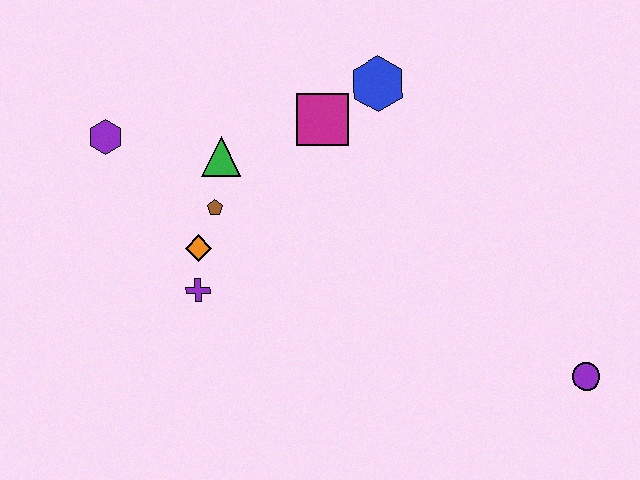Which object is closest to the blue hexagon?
The magenta square is closest to the blue hexagon.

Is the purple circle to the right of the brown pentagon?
Yes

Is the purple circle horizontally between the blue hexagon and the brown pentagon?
No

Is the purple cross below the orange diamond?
Yes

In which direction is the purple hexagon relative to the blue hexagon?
The purple hexagon is to the left of the blue hexagon.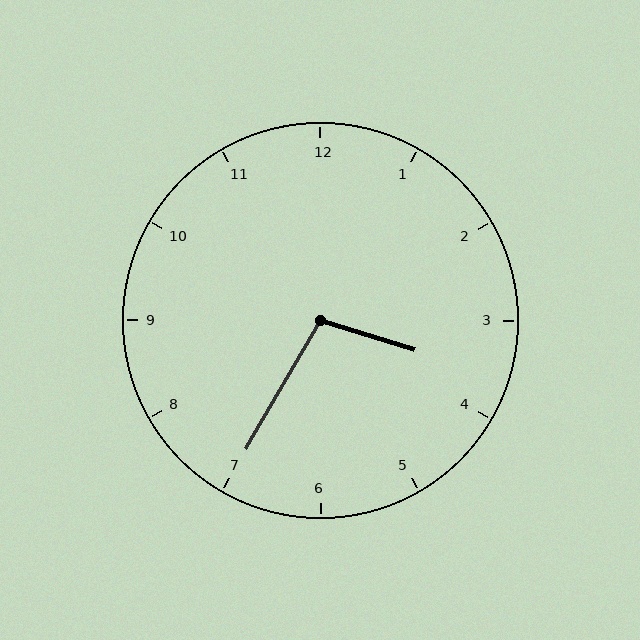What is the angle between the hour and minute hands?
Approximately 102 degrees.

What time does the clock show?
3:35.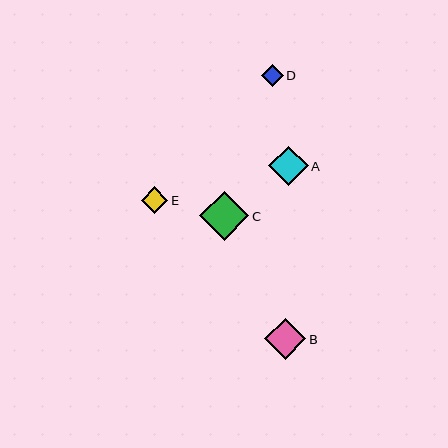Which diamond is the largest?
Diamond C is the largest with a size of approximately 50 pixels.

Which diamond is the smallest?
Diamond D is the smallest with a size of approximately 22 pixels.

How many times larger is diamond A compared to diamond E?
Diamond A is approximately 1.5 times the size of diamond E.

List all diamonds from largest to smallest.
From largest to smallest: C, B, A, E, D.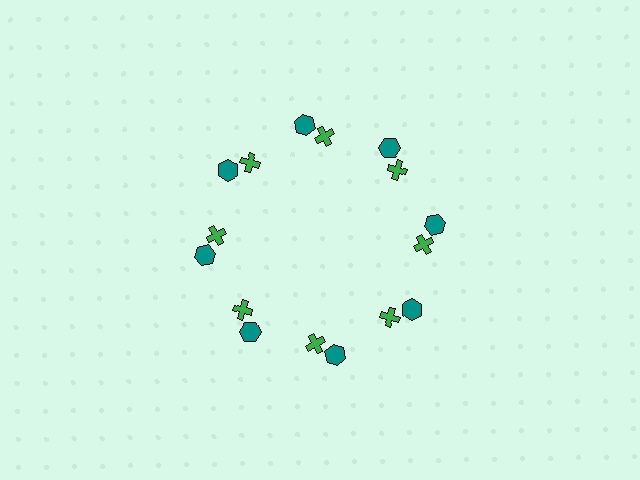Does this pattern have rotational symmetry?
Yes, this pattern has 8-fold rotational symmetry. It looks the same after rotating 45 degrees around the center.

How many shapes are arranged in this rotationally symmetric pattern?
There are 16 shapes, arranged in 8 groups of 2.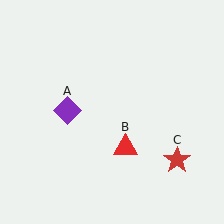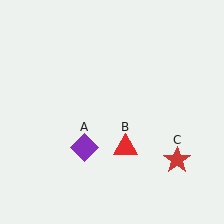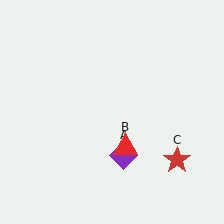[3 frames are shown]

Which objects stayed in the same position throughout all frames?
Red triangle (object B) and red star (object C) remained stationary.